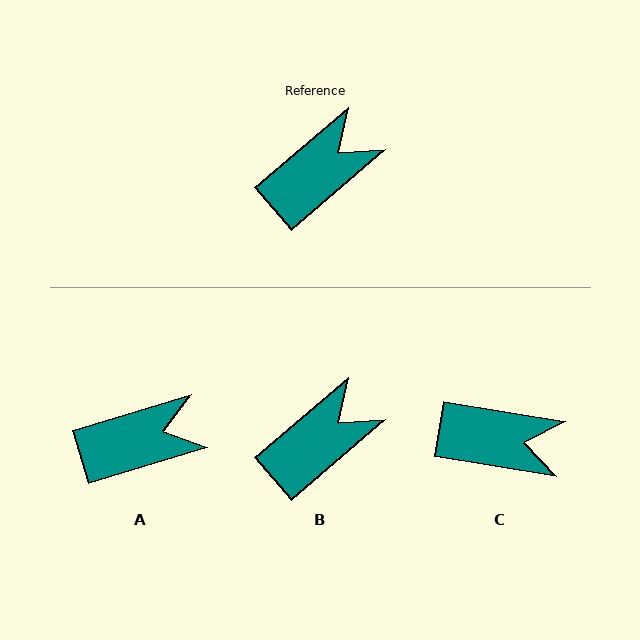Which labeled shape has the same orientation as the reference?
B.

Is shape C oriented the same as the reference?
No, it is off by about 50 degrees.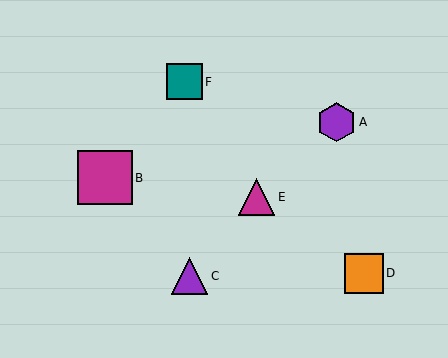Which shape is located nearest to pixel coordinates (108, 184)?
The magenta square (labeled B) at (105, 178) is nearest to that location.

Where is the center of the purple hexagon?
The center of the purple hexagon is at (336, 122).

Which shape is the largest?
The magenta square (labeled B) is the largest.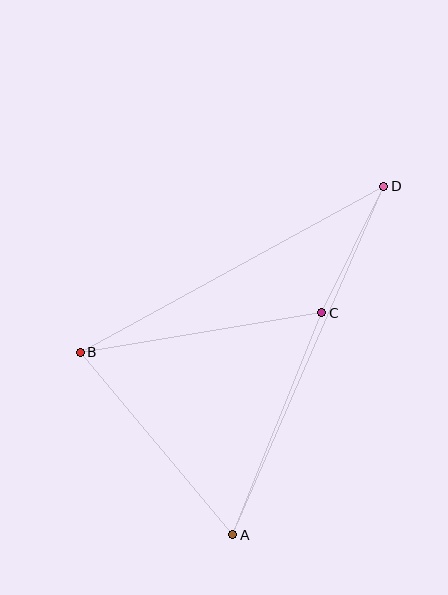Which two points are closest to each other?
Points C and D are closest to each other.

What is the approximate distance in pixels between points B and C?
The distance between B and C is approximately 245 pixels.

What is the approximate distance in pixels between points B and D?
The distance between B and D is approximately 346 pixels.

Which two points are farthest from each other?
Points A and D are farthest from each other.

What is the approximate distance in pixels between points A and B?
The distance between A and B is approximately 238 pixels.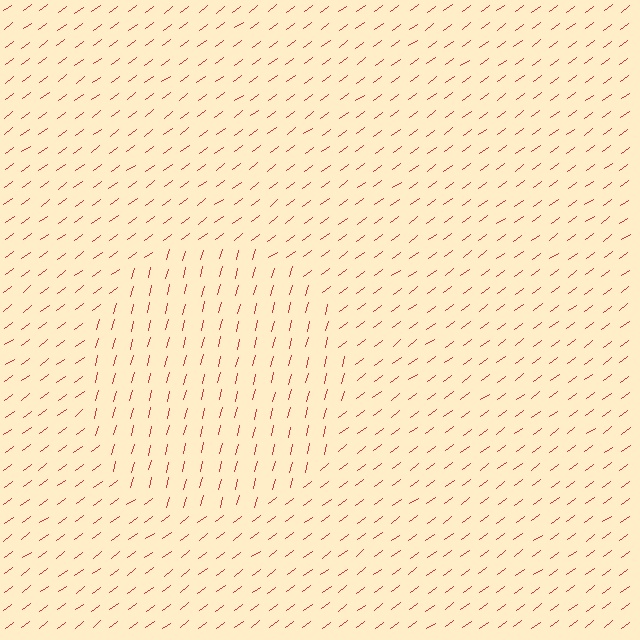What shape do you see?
I see a circle.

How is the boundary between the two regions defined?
The boundary is defined purely by a change in line orientation (approximately 39 degrees difference). All lines are the same color and thickness.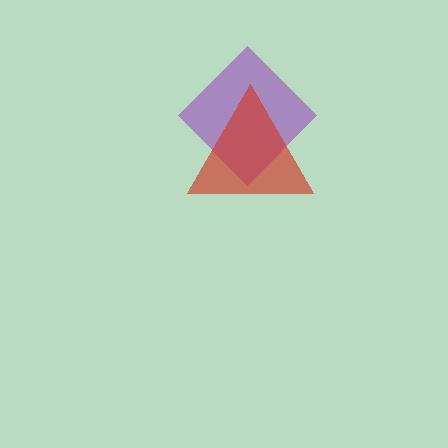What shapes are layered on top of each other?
The layered shapes are: a purple diamond, a red triangle.